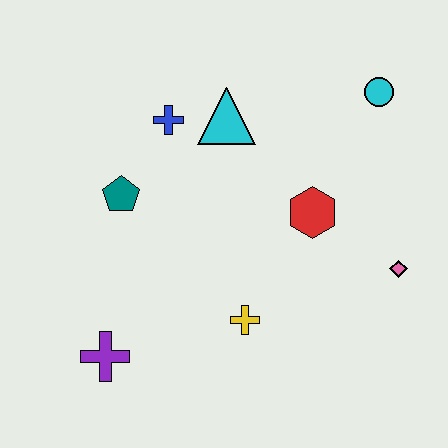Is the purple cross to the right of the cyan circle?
No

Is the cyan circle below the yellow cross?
No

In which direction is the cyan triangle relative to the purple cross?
The cyan triangle is above the purple cross.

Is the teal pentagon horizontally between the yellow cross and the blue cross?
No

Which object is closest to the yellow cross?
The red hexagon is closest to the yellow cross.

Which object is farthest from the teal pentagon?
The pink diamond is farthest from the teal pentagon.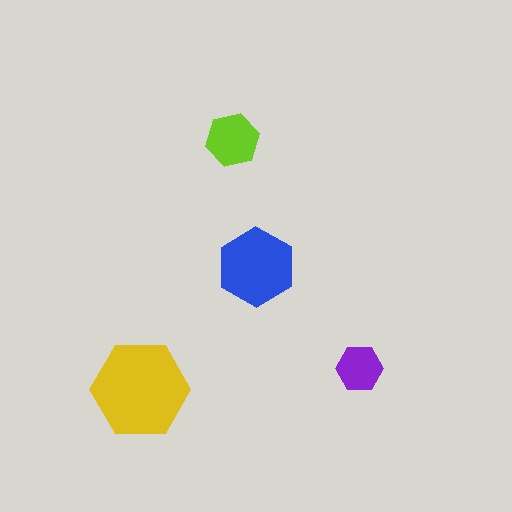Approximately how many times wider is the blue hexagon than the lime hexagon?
About 1.5 times wider.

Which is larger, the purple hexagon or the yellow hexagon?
The yellow one.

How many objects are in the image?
There are 4 objects in the image.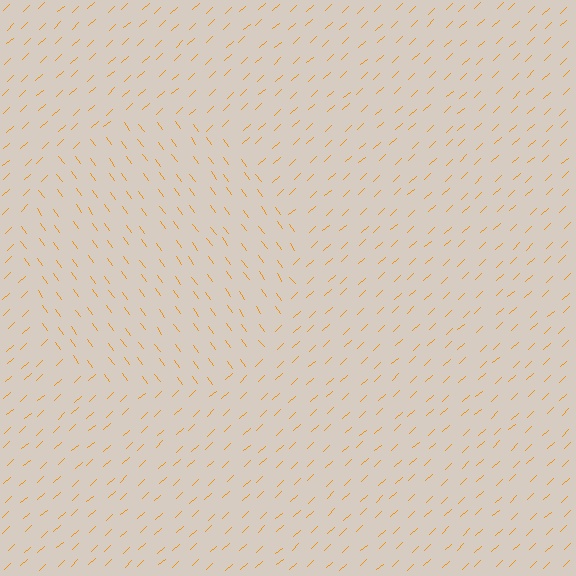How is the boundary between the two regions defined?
The boundary is defined purely by a change in line orientation (approximately 83 degrees difference). All lines are the same color and thickness.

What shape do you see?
I see a circle.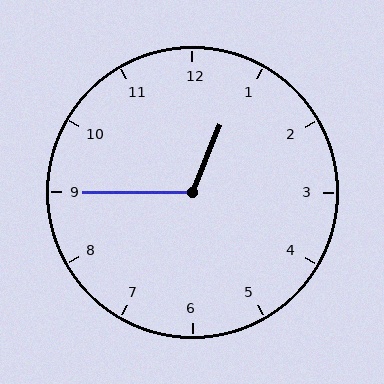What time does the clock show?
12:45.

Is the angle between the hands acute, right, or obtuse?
It is obtuse.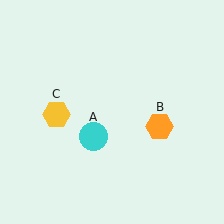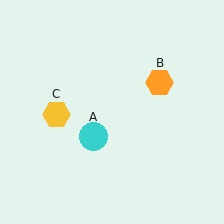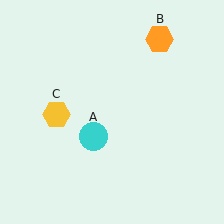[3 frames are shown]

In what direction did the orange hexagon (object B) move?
The orange hexagon (object B) moved up.